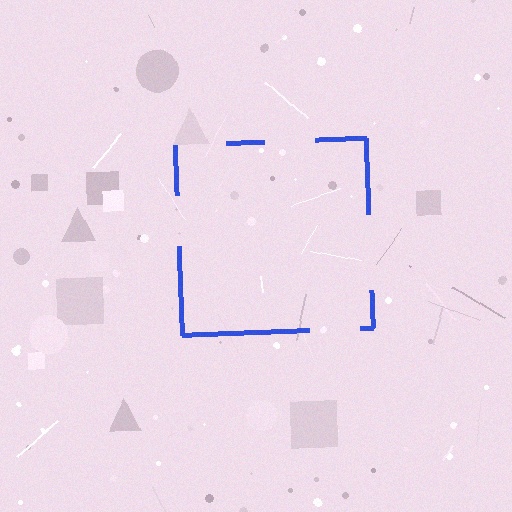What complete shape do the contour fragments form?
The contour fragments form a square.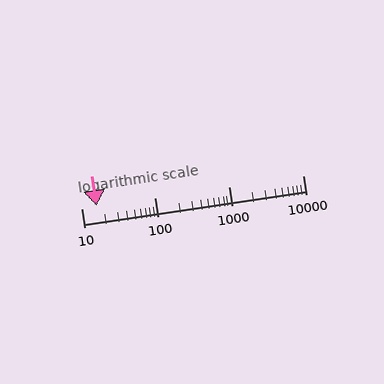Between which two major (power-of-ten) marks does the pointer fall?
The pointer is between 10 and 100.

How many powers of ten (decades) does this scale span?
The scale spans 3 decades, from 10 to 10000.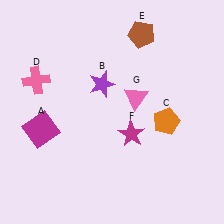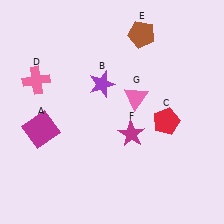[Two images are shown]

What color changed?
The pentagon (C) changed from orange in Image 1 to red in Image 2.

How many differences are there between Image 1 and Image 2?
There is 1 difference between the two images.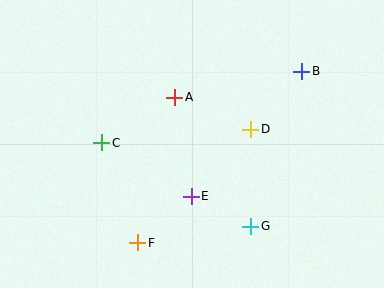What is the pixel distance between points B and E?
The distance between B and E is 167 pixels.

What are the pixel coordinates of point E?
Point E is at (191, 196).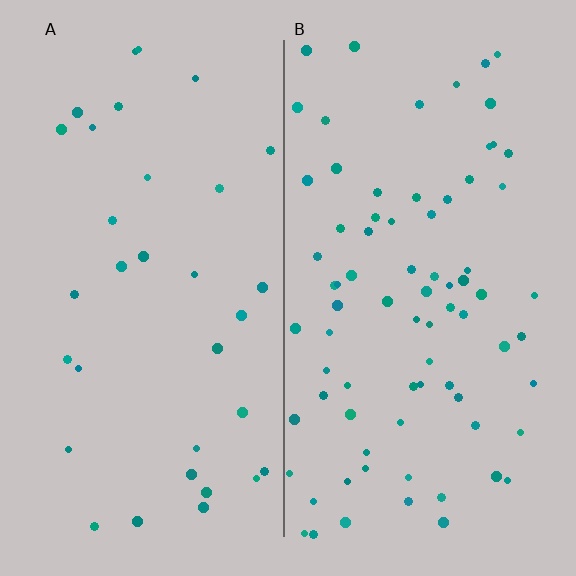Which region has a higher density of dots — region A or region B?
B (the right).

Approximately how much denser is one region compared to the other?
Approximately 2.4× — region B over region A.